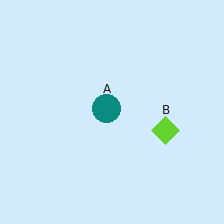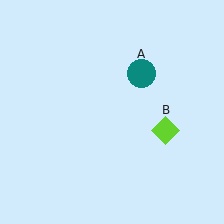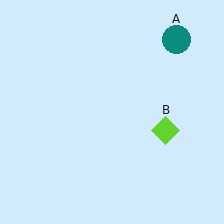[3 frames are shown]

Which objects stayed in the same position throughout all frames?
Lime diamond (object B) remained stationary.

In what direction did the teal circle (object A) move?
The teal circle (object A) moved up and to the right.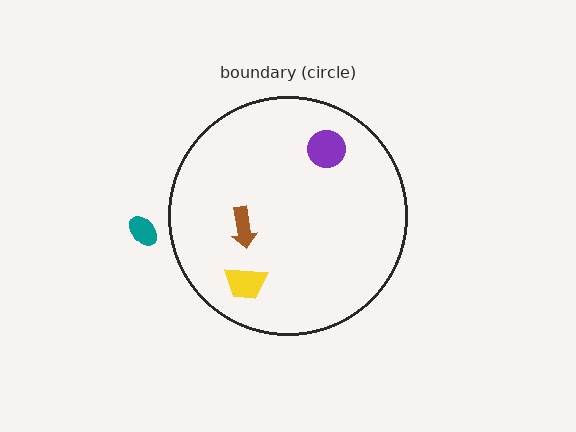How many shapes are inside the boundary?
3 inside, 1 outside.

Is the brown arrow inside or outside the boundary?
Inside.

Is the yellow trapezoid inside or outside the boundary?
Inside.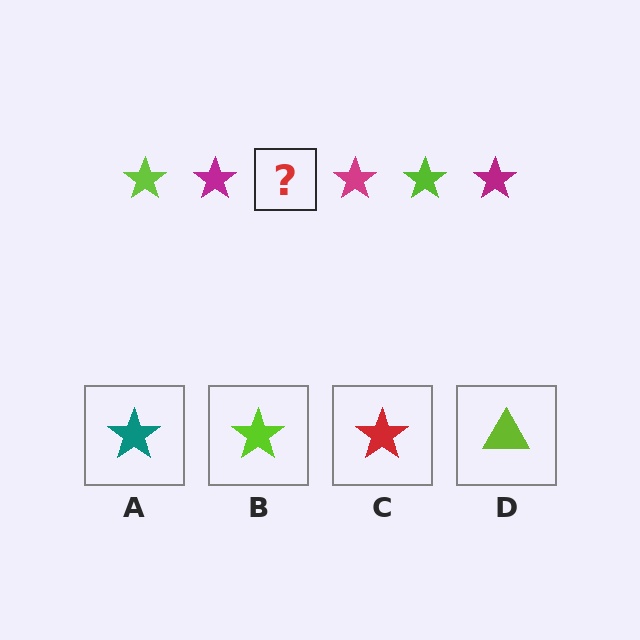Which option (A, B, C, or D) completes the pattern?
B.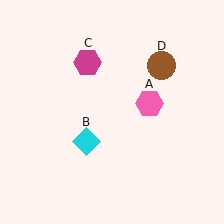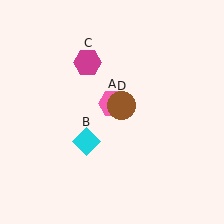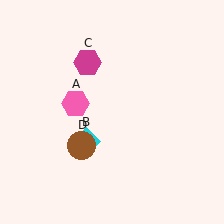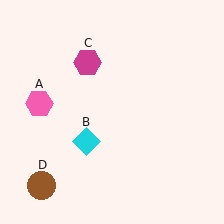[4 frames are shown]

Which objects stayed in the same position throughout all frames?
Cyan diamond (object B) and magenta hexagon (object C) remained stationary.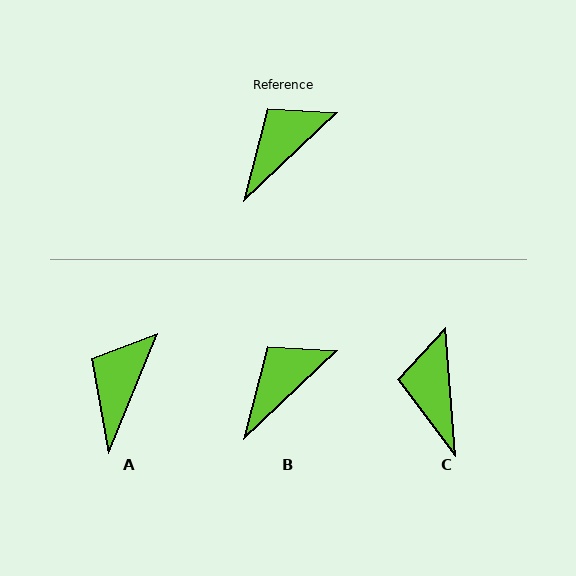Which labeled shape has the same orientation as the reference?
B.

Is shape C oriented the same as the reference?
No, it is off by about 51 degrees.